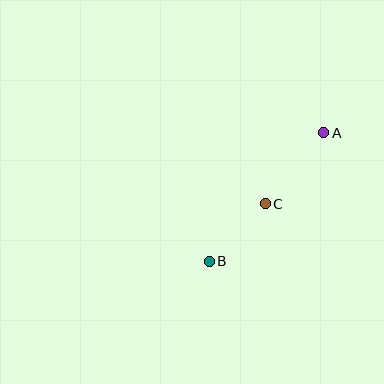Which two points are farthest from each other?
Points A and B are farthest from each other.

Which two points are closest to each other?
Points B and C are closest to each other.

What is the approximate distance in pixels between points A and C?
The distance between A and C is approximately 92 pixels.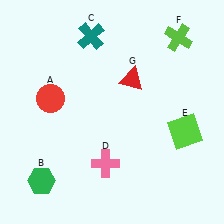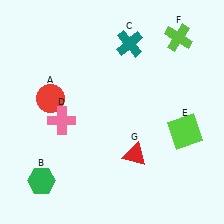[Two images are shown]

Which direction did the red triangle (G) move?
The red triangle (G) moved down.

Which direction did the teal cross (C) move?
The teal cross (C) moved right.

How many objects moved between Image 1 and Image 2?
3 objects moved between the two images.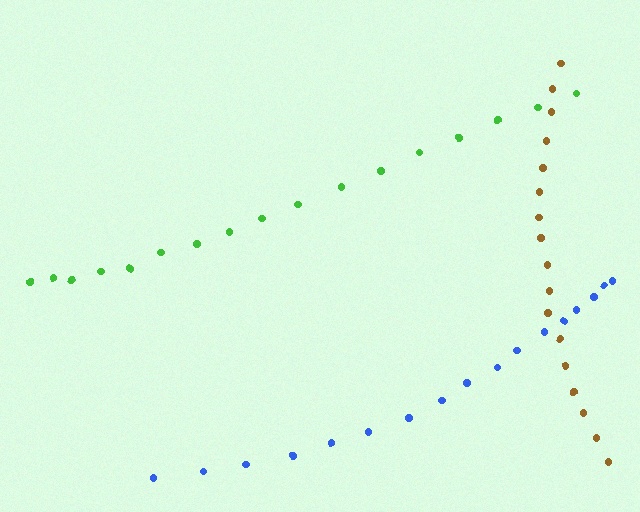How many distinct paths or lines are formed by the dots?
There are 3 distinct paths.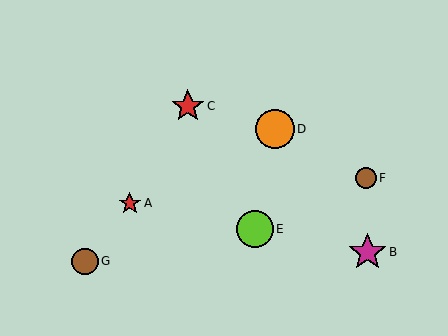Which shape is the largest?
The orange circle (labeled D) is the largest.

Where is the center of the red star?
The center of the red star is at (130, 203).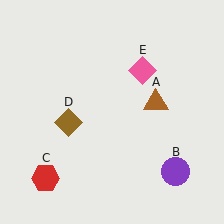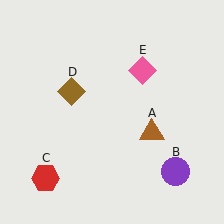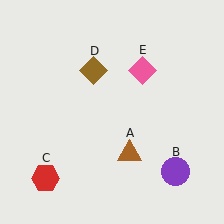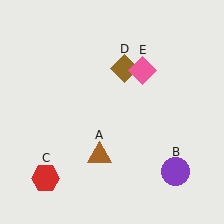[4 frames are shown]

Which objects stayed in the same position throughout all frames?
Purple circle (object B) and red hexagon (object C) and pink diamond (object E) remained stationary.